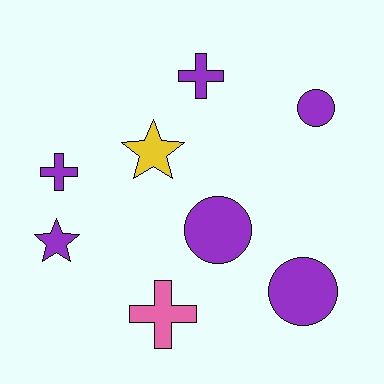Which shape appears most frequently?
Circle, with 3 objects.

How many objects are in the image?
There are 8 objects.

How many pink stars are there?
There are no pink stars.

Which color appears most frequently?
Purple, with 6 objects.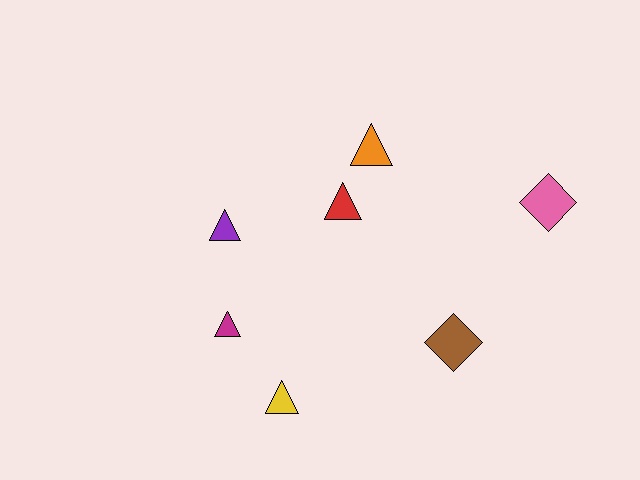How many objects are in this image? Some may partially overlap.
There are 7 objects.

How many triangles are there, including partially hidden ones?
There are 5 triangles.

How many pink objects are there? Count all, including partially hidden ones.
There is 1 pink object.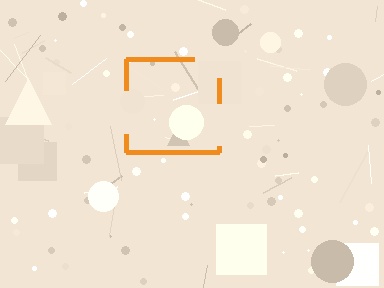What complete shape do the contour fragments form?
The contour fragments form a square.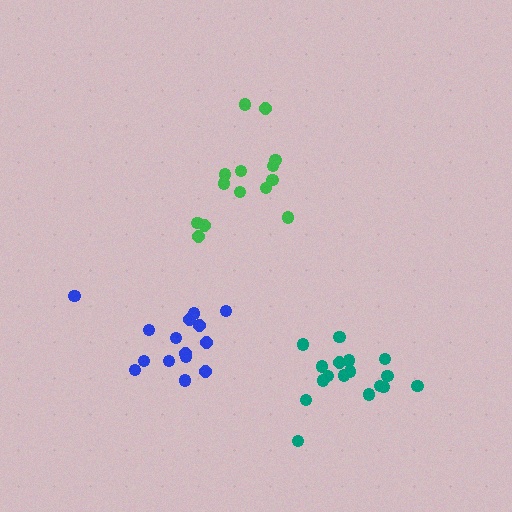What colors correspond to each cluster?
The clusters are colored: green, blue, teal.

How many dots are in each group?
Group 1: 14 dots, Group 2: 15 dots, Group 3: 17 dots (46 total).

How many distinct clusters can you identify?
There are 3 distinct clusters.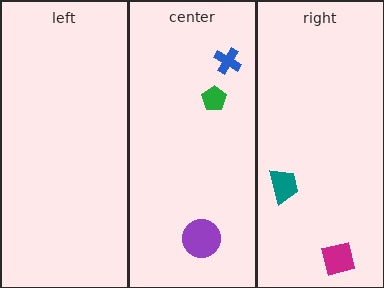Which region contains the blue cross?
The center region.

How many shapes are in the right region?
2.